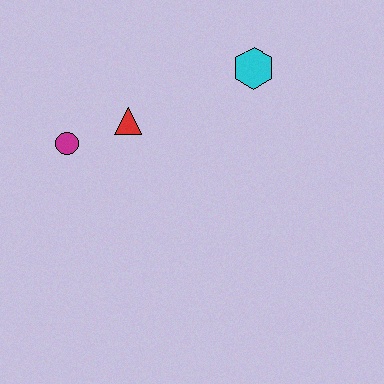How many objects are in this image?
There are 3 objects.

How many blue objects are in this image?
There are no blue objects.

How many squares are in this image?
There are no squares.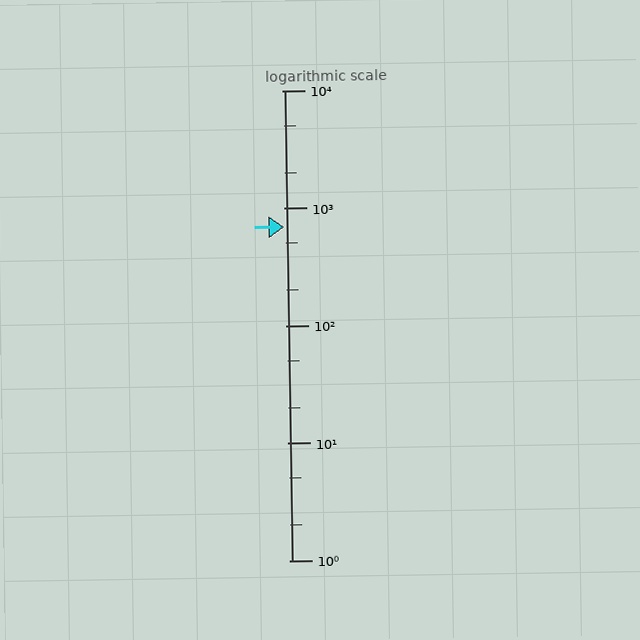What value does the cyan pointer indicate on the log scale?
The pointer indicates approximately 690.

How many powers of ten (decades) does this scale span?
The scale spans 4 decades, from 1 to 10000.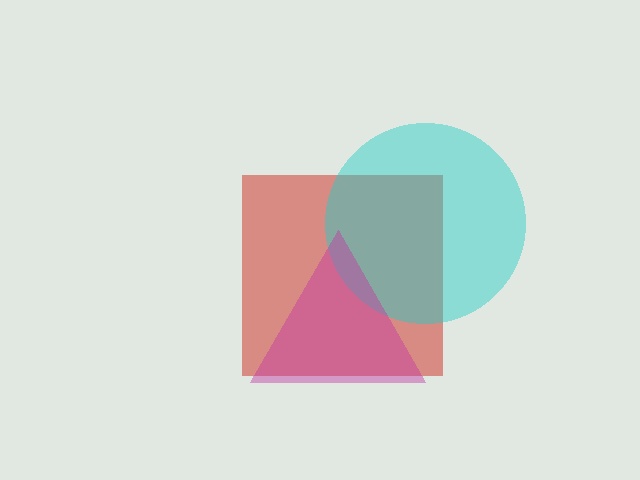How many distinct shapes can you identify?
There are 3 distinct shapes: a red square, a cyan circle, a magenta triangle.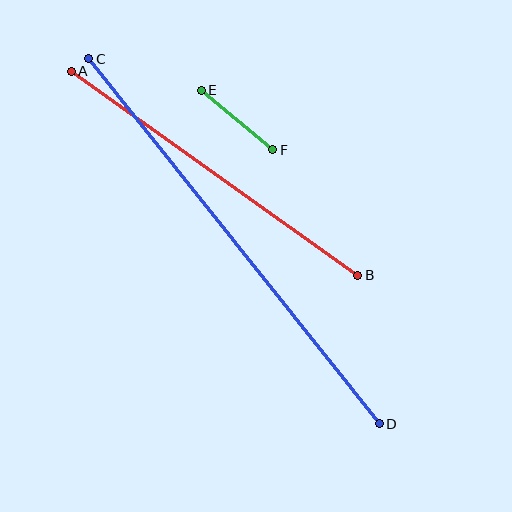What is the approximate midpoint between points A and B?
The midpoint is at approximately (214, 173) pixels.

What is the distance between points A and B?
The distance is approximately 352 pixels.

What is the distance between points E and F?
The distance is approximately 93 pixels.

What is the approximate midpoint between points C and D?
The midpoint is at approximately (234, 241) pixels.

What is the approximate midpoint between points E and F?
The midpoint is at approximately (237, 120) pixels.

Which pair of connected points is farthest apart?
Points C and D are farthest apart.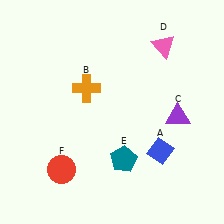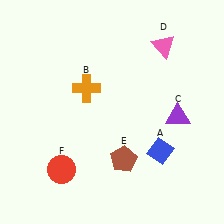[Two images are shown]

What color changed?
The pentagon (E) changed from teal in Image 1 to brown in Image 2.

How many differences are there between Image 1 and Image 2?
There is 1 difference between the two images.